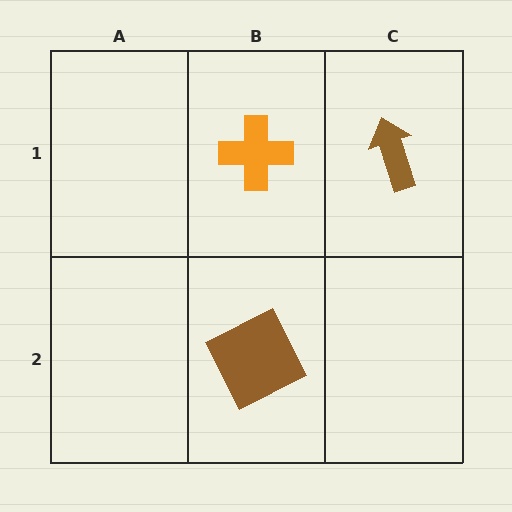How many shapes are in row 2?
1 shape.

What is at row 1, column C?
A brown arrow.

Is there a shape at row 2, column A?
No, that cell is empty.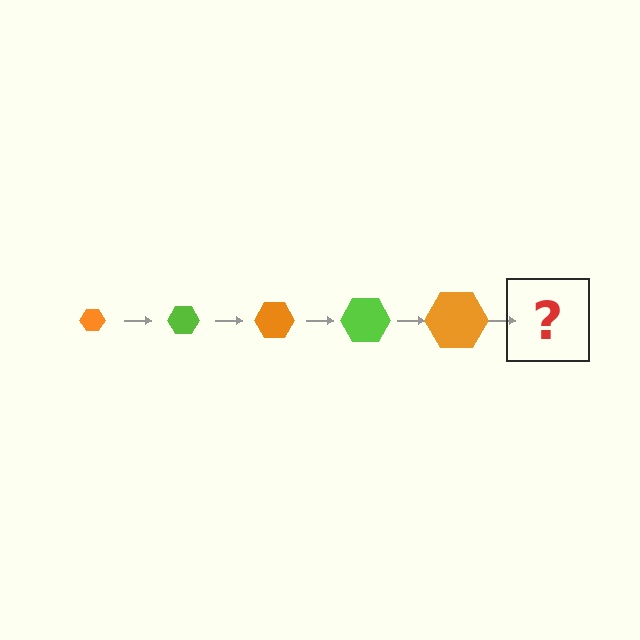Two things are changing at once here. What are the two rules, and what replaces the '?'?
The two rules are that the hexagon grows larger each step and the color cycles through orange and lime. The '?' should be a lime hexagon, larger than the previous one.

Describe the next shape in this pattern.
It should be a lime hexagon, larger than the previous one.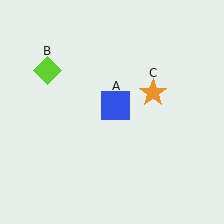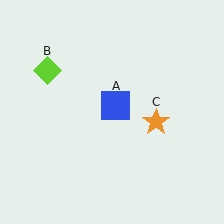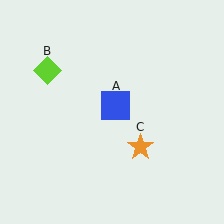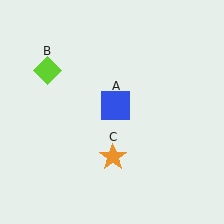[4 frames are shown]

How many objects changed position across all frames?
1 object changed position: orange star (object C).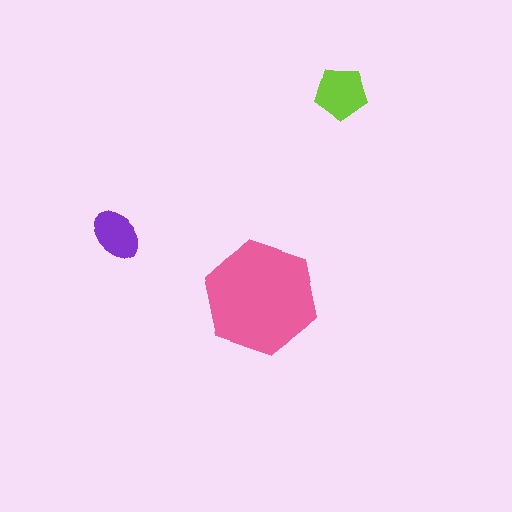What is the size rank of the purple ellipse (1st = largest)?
3rd.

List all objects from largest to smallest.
The pink hexagon, the lime pentagon, the purple ellipse.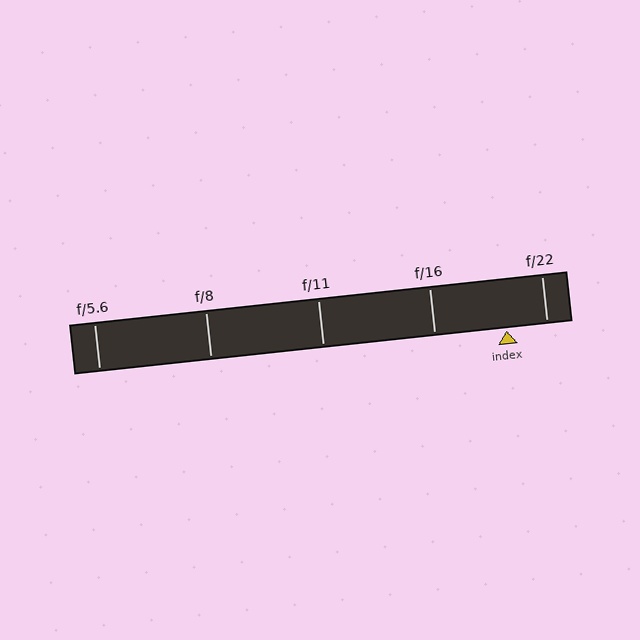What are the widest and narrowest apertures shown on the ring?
The widest aperture shown is f/5.6 and the narrowest is f/22.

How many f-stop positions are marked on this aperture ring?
There are 5 f-stop positions marked.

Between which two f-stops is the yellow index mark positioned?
The index mark is between f/16 and f/22.